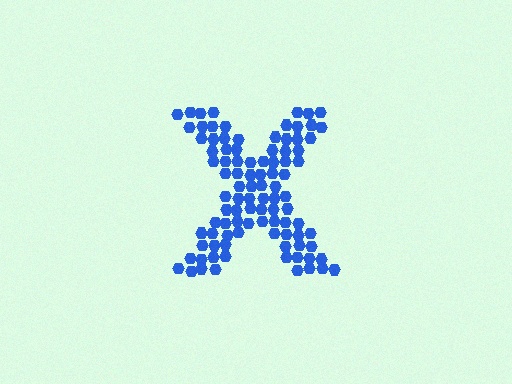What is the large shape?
The large shape is the letter X.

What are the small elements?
The small elements are hexagons.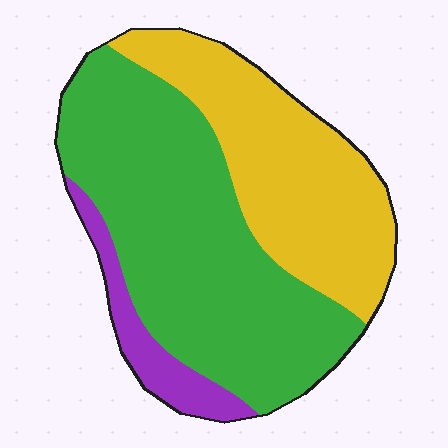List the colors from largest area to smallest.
From largest to smallest: green, yellow, purple.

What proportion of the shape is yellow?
Yellow covers around 35% of the shape.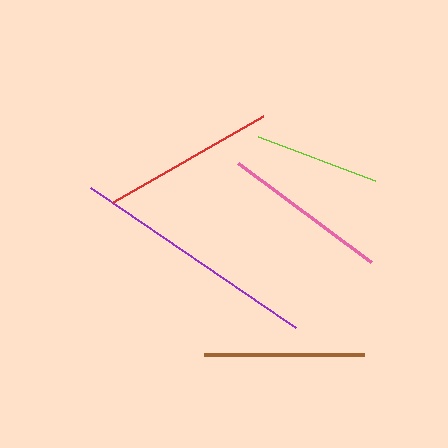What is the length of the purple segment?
The purple segment is approximately 248 pixels long.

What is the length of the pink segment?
The pink segment is approximately 166 pixels long.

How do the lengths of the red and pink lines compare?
The red and pink lines are approximately the same length.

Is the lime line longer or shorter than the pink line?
The pink line is longer than the lime line.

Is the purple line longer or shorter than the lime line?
The purple line is longer than the lime line.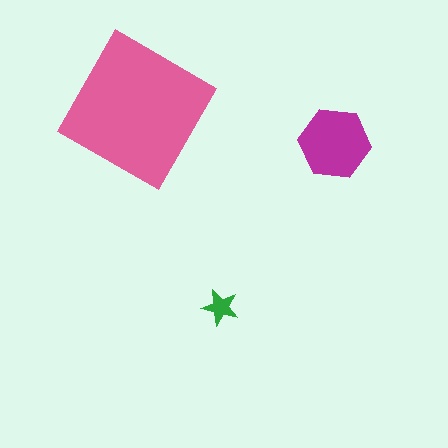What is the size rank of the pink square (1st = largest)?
1st.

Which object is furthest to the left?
The pink square is leftmost.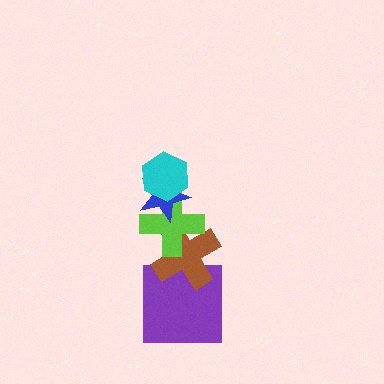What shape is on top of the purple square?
The brown cross is on top of the purple square.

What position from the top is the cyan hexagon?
The cyan hexagon is 1st from the top.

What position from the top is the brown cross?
The brown cross is 4th from the top.